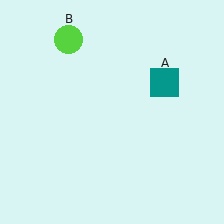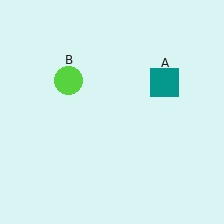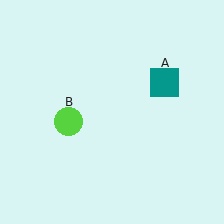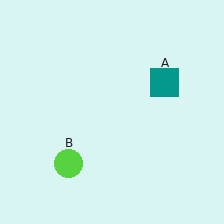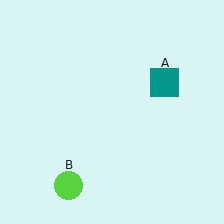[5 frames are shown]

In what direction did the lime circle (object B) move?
The lime circle (object B) moved down.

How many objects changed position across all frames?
1 object changed position: lime circle (object B).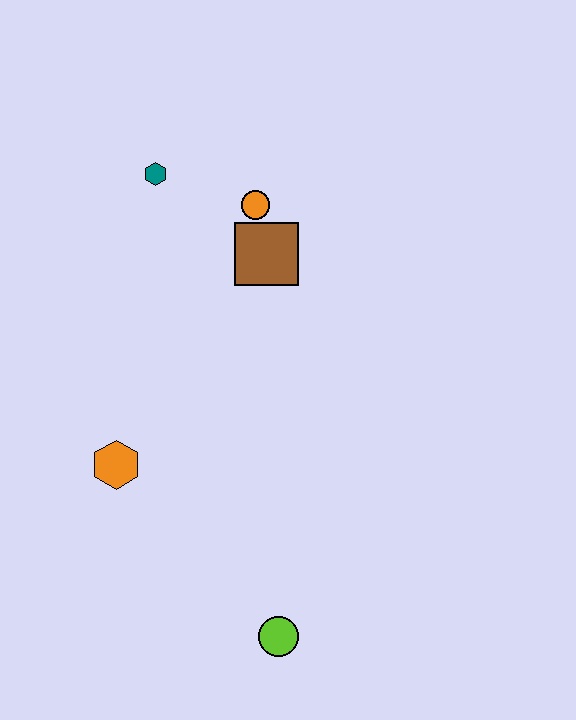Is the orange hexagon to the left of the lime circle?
Yes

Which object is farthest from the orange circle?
The lime circle is farthest from the orange circle.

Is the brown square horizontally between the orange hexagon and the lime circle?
Yes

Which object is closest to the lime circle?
The orange hexagon is closest to the lime circle.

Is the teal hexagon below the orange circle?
No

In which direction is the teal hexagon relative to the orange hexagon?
The teal hexagon is above the orange hexagon.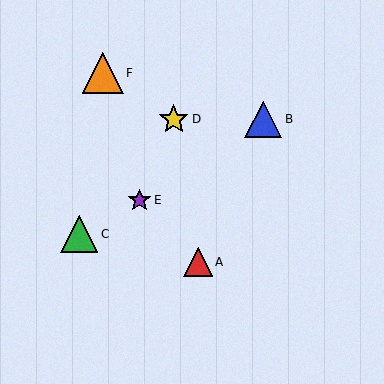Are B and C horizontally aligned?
No, B is at y≈119 and C is at y≈234.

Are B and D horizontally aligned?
Yes, both are at y≈119.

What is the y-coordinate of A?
Object A is at y≈262.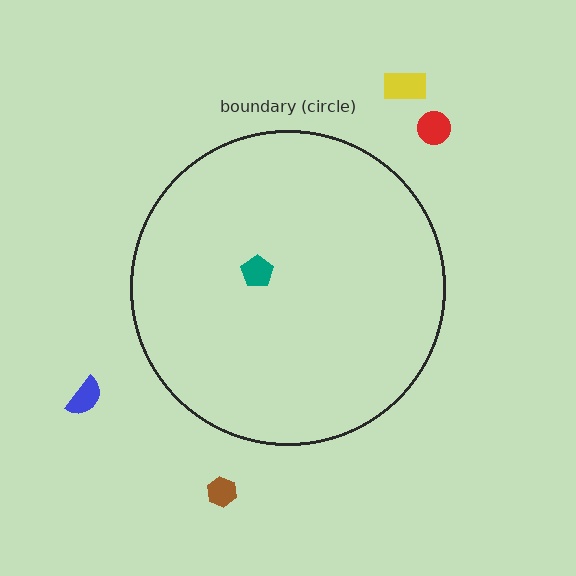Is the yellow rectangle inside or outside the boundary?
Outside.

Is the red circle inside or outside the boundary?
Outside.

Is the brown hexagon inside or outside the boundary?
Outside.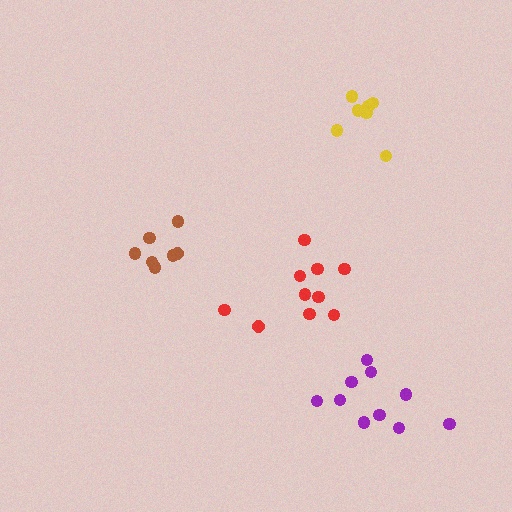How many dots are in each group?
Group 1: 7 dots, Group 2: 7 dots, Group 3: 10 dots, Group 4: 10 dots (34 total).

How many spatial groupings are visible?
There are 4 spatial groupings.